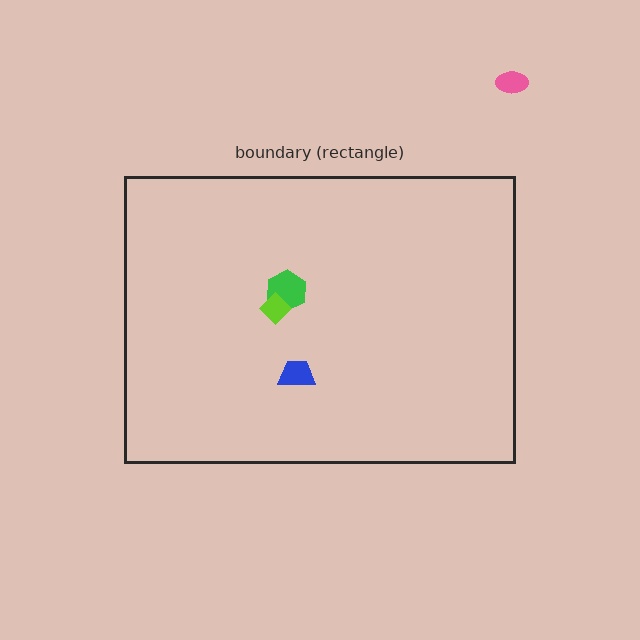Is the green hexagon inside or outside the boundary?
Inside.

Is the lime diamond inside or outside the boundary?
Inside.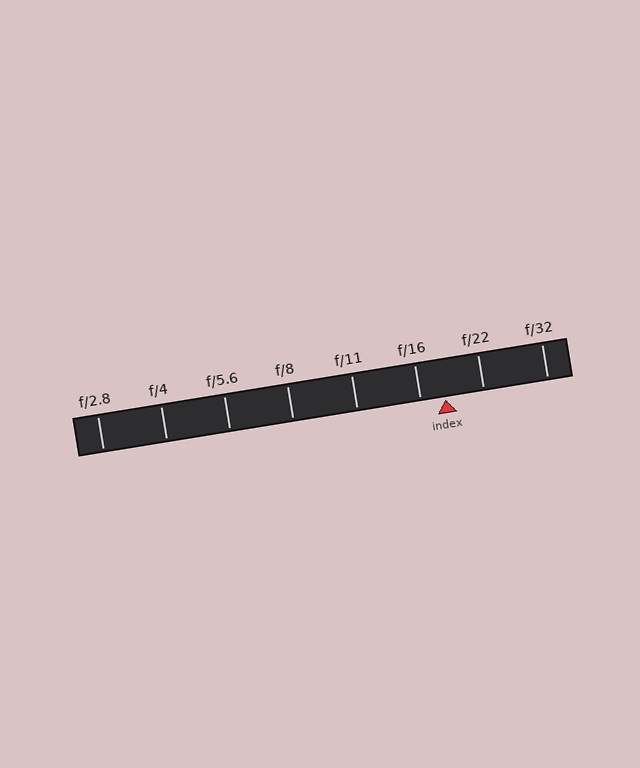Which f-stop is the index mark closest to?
The index mark is closest to f/16.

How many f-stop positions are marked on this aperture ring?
There are 8 f-stop positions marked.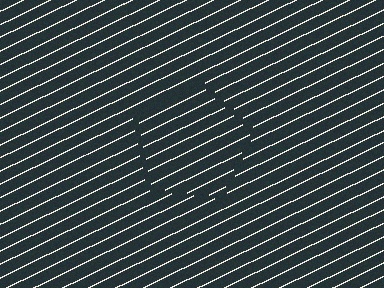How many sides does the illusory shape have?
5 sides — the line-ends trace a pentagon.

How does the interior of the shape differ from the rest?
The interior of the shape contains the same grating, shifted by half a period — the contour is defined by the phase discontinuity where line-ends from the inner and outer gratings abut.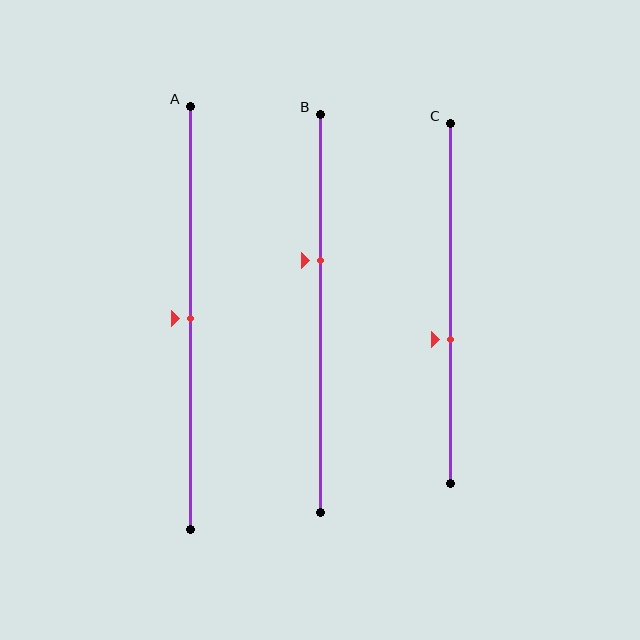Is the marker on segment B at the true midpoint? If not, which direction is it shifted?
No, the marker on segment B is shifted upward by about 13% of the segment length.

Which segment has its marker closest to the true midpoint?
Segment A has its marker closest to the true midpoint.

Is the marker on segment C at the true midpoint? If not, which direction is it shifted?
No, the marker on segment C is shifted downward by about 10% of the segment length.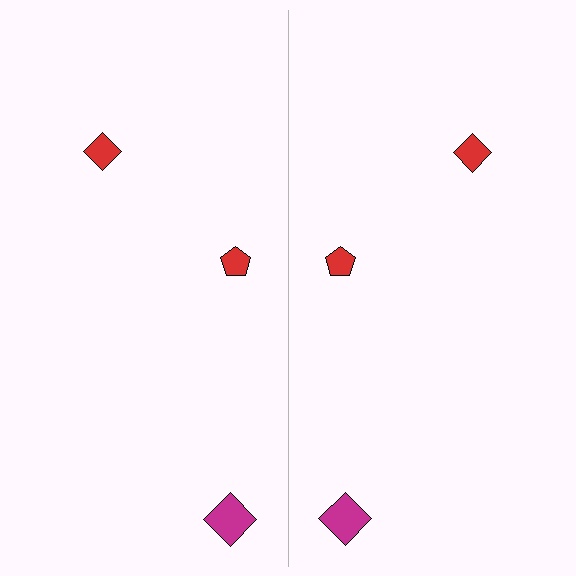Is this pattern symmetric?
Yes, this pattern has bilateral (reflection) symmetry.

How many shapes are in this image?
There are 6 shapes in this image.